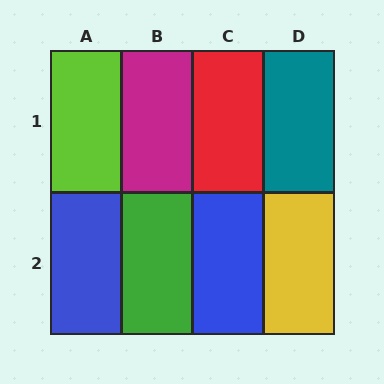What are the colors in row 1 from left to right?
Lime, magenta, red, teal.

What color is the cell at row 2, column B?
Green.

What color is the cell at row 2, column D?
Yellow.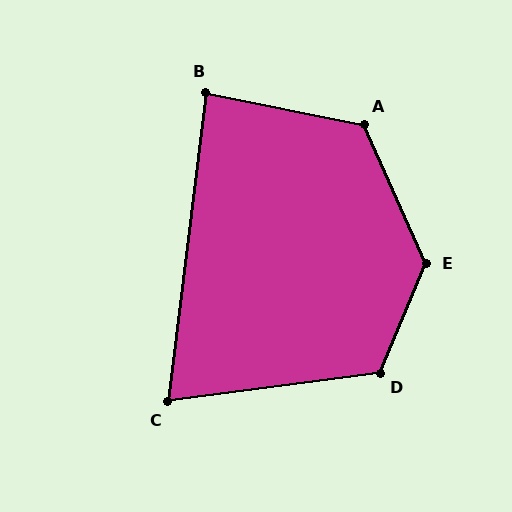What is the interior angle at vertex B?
Approximately 86 degrees (approximately right).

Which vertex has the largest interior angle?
E, at approximately 133 degrees.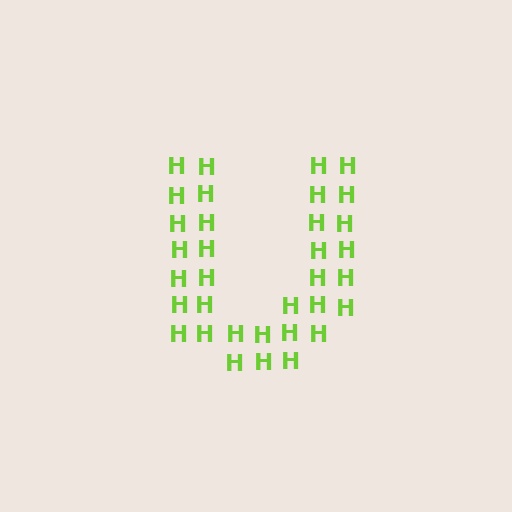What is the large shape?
The large shape is the letter U.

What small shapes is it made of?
It is made of small letter H's.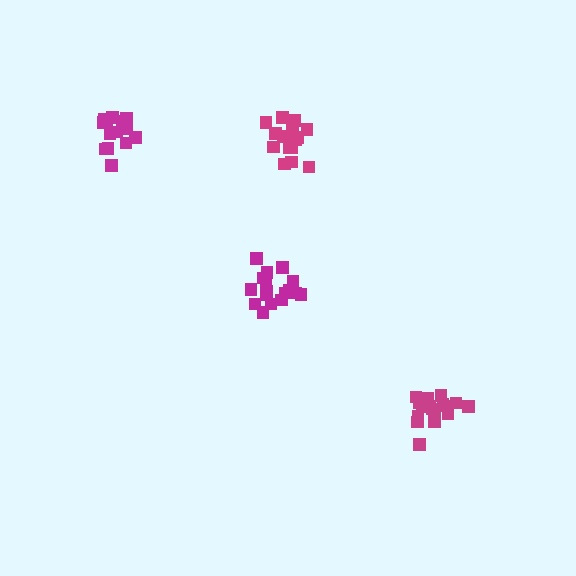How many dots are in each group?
Group 1: 19 dots, Group 2: 20 dots, Group 3: 15 dots, Group 4: 17 dots (71 total).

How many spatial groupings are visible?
There are 4 spatial groupings.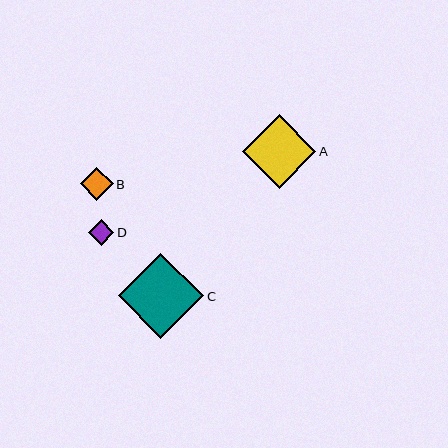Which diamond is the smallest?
Diamond D is the smallest with a size of approximately 25 pixels.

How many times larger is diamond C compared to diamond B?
Diamond C is approximately 2.6 times the size of diamond B.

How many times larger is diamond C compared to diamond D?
Diamond C is approximately 3.4 times the size of diamond D.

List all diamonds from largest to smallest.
From largest to smallest: C, A, B, D.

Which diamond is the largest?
Diamond C is the largest with a size of approximately 86 pixels.